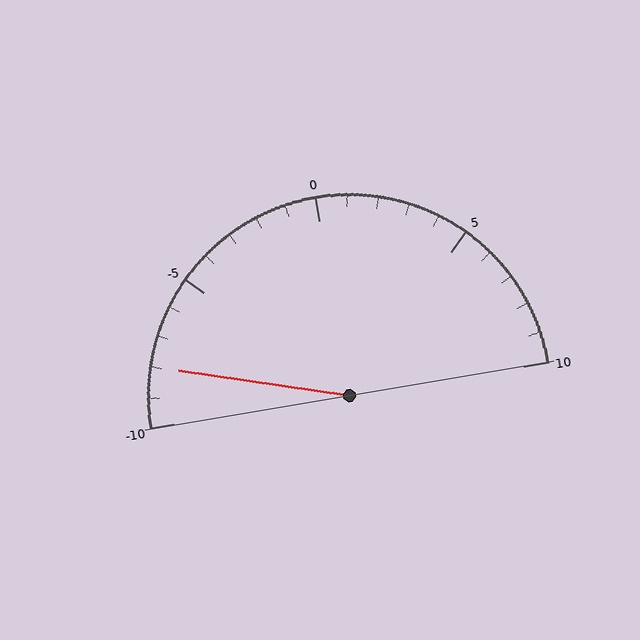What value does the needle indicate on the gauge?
The needle indicates approximately -8.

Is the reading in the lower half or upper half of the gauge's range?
The reading is in the lower half of the range (-10 to 10).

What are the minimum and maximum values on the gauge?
The gauge ranges from -10 to 10.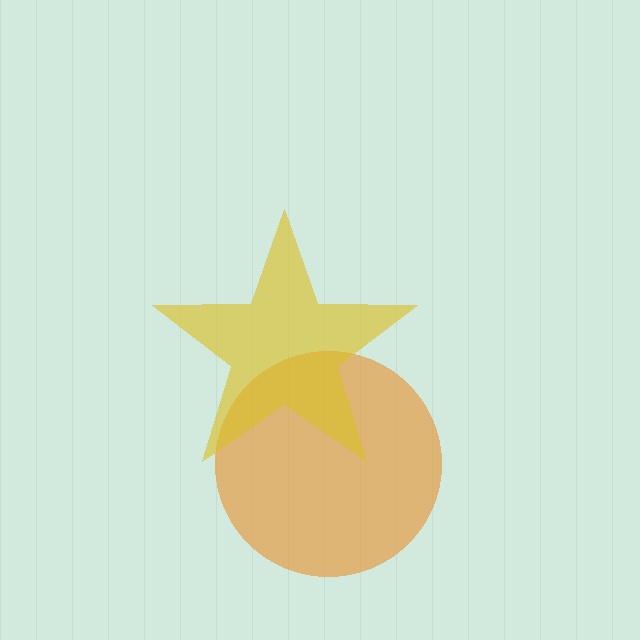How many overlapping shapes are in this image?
There are 2 overlapping shapes in the image.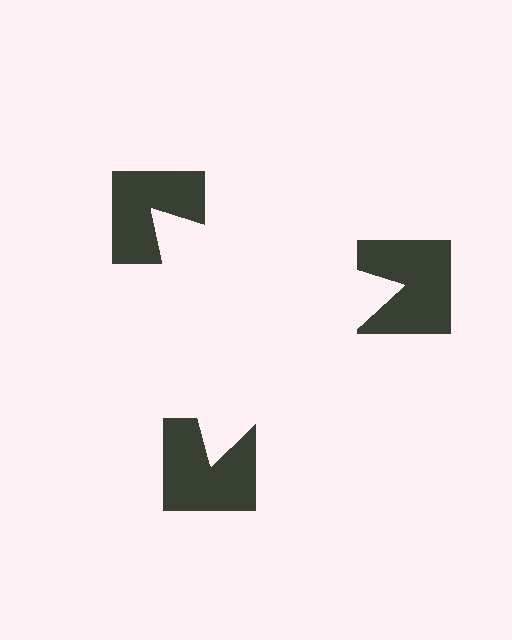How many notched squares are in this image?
There are 3 — one at each vertex of the illusory triangle.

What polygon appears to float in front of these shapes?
An illusory triangle — its edges are inferred from the aligned wedge cuts in the notched squares, not physically drawn.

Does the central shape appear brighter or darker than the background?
It typically appears slightly brighter than the background, even though no actual brightness change is drawn.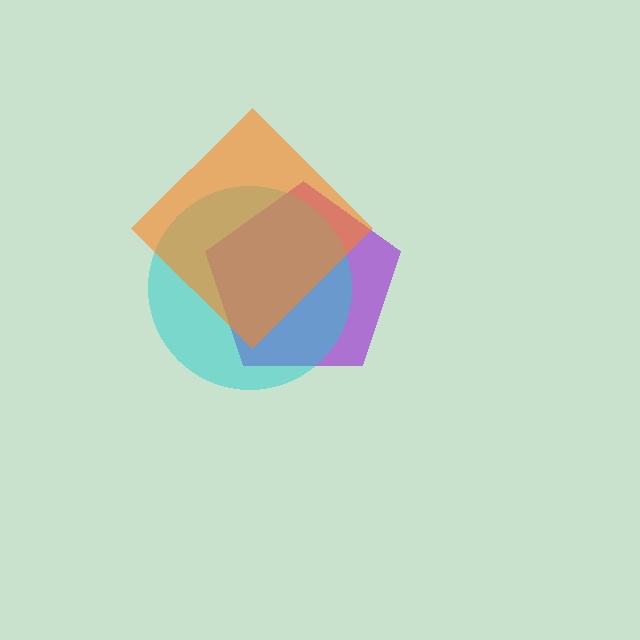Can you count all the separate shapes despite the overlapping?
Yes, there are 3 separate shapes.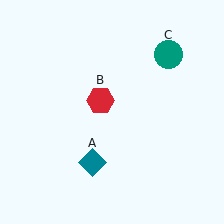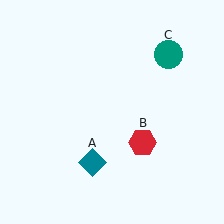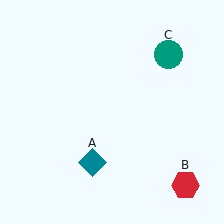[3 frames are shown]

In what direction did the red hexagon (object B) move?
The red hexagon (object B) moved down and to the right.